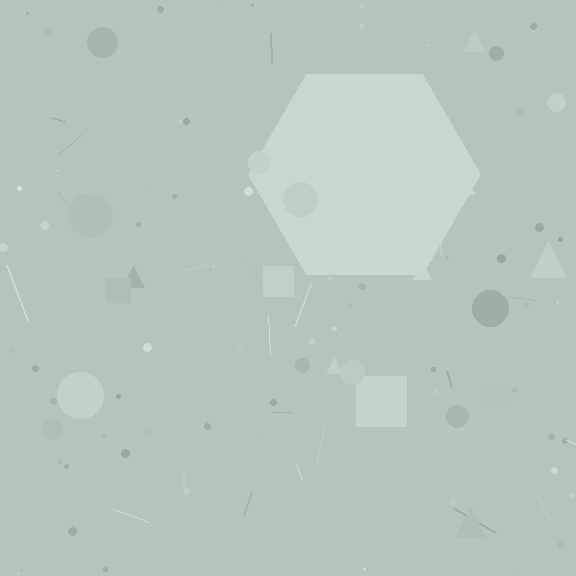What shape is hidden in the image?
A hexagon is hidden in the image.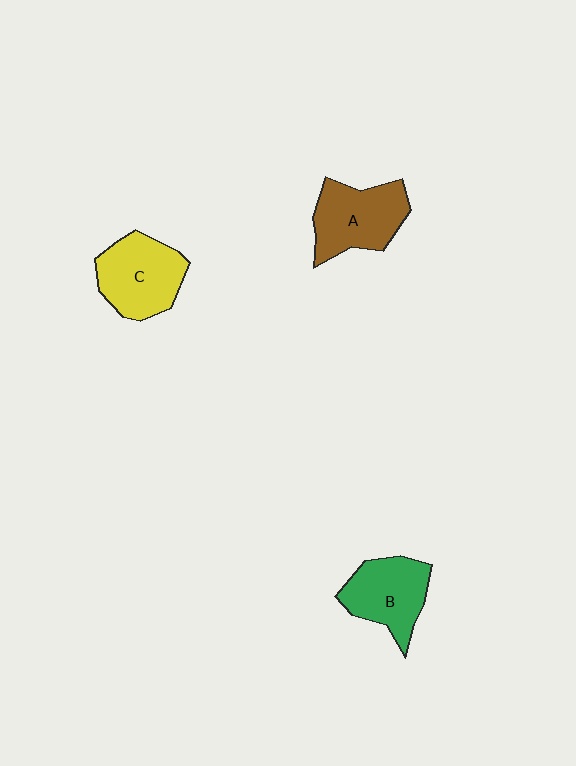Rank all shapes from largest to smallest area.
From largest to smallest: A (brown), C (yellow), B (green).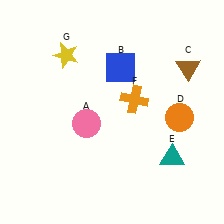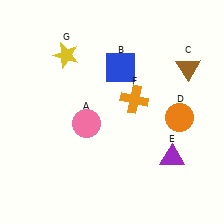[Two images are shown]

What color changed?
The triangle (E) changed from teal in Image 1 to purple in Image 2.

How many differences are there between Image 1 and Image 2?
There is 1 difference between the two images.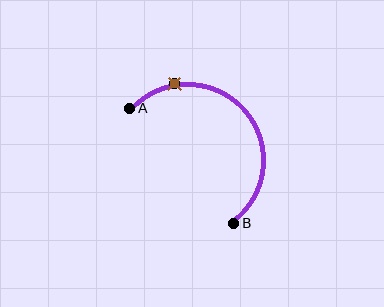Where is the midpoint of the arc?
The arc midpoint is the point on the curve farthest from the straight line joining A and B. It sits above and to the right of that line.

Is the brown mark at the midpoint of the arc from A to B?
No. The brown mark lies on the arc but is closer to endpoint A. The arc midpoint would be at the point on the curve equidistant along the arc from both A and B.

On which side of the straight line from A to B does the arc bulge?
The arc bulges above and to the right of the straight line connecting A and B.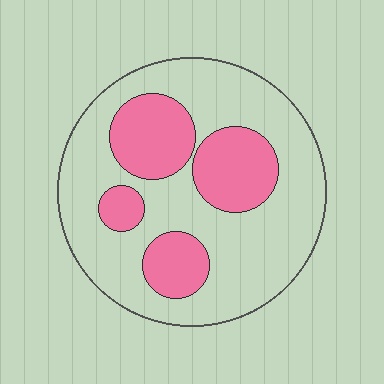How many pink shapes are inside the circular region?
4.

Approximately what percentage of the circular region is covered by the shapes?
Approximately 30%.